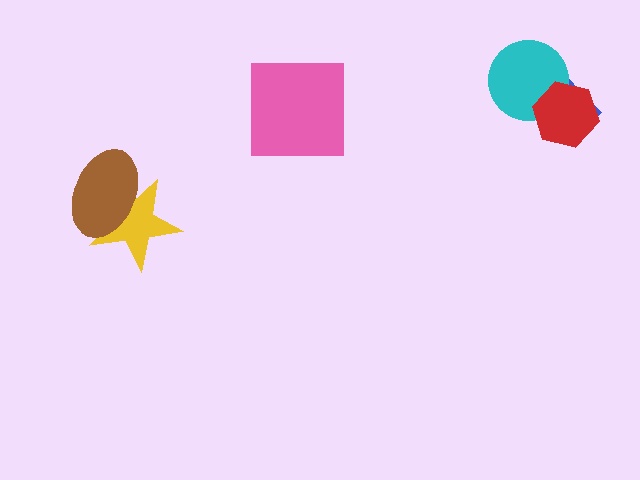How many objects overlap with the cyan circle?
2 objects overlap with the cyan circle.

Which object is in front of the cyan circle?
The red hexagon is in front of the cyan circle.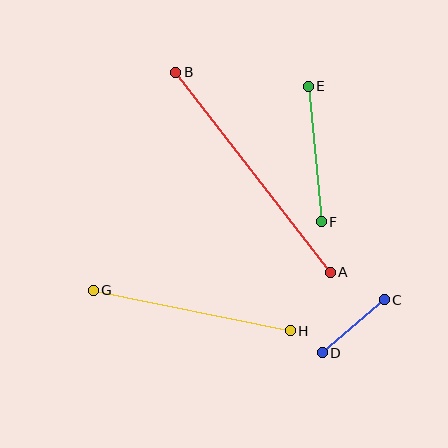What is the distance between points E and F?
The distance is approximately 136 pixels.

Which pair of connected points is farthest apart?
Points A and B are farthest apart.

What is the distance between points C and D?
The distance is approximately 82 pixels.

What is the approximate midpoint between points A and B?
The midpoint is at approximately (253, 172) pixels.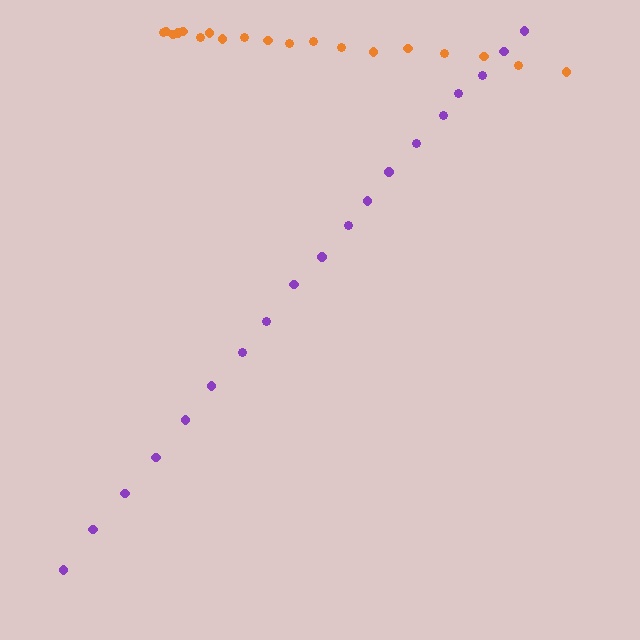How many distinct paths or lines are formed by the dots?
There are 2 distinct paths.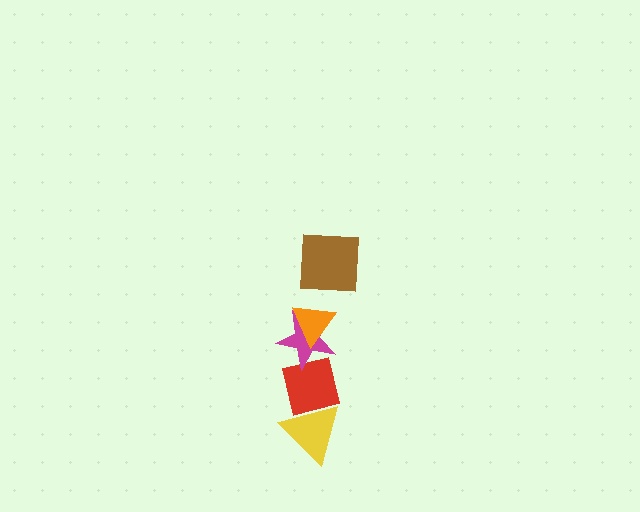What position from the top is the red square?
The red square is 4th from the top.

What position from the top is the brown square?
The brown square is 1st from the top.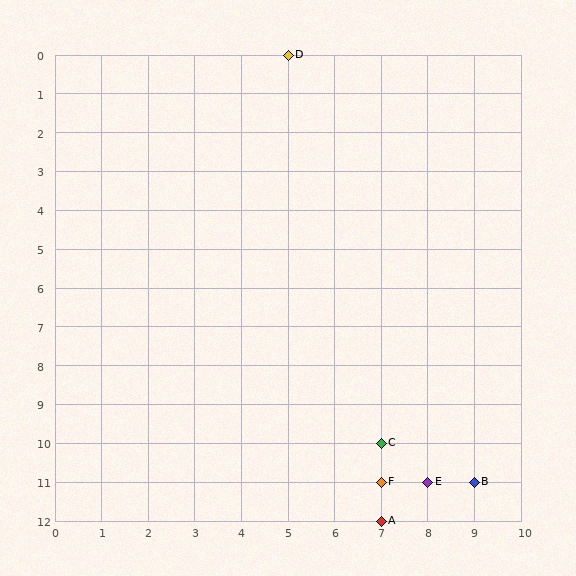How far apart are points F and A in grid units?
Points F and A are 1 row apart.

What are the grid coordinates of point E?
Point E is at grid coordinates (8, 11).